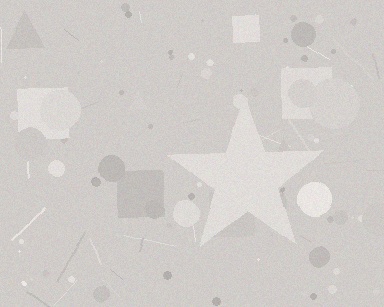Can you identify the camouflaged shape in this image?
The camouflaged shape is a star.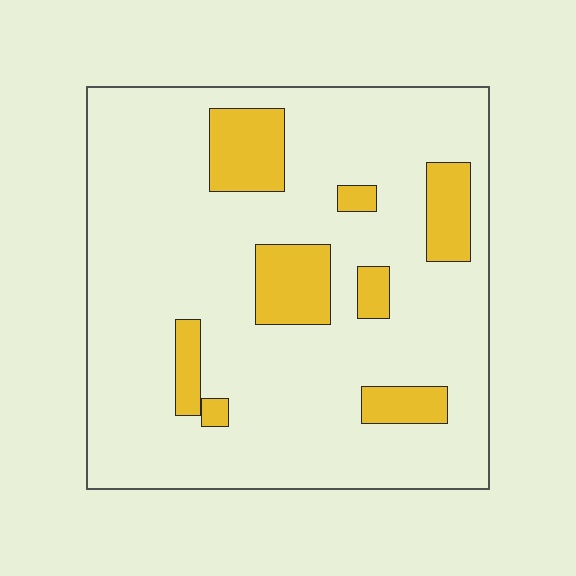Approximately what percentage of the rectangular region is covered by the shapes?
Approximately 15%.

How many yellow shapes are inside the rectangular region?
8.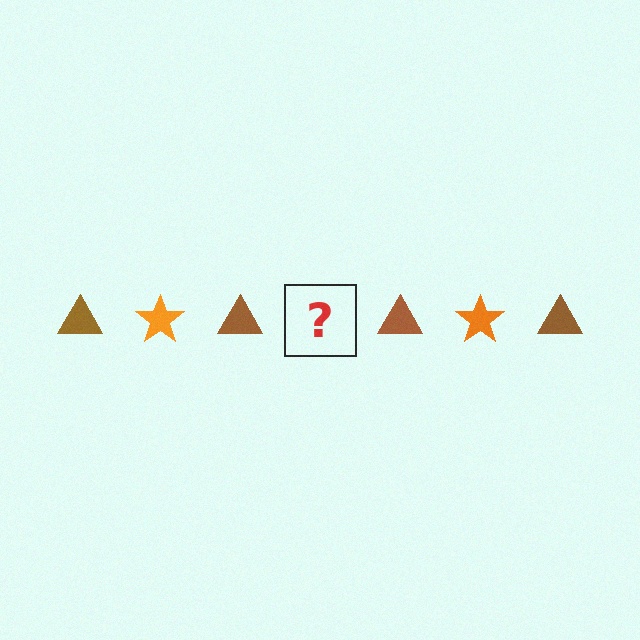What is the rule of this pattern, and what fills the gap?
The rule is that the pattern alternates between brown triangle and orange star. The gap should be filled with an orange star.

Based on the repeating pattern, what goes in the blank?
The blank should be an orange star.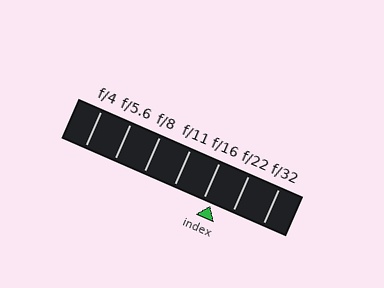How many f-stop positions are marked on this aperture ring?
There are 7 f-stop positions marked.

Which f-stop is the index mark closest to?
The index mark is closest to f/16.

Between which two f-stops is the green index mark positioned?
The index mark is between f/16 and f/22.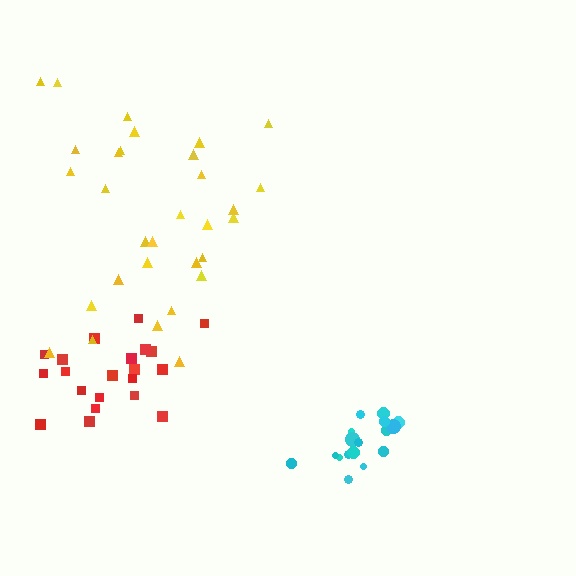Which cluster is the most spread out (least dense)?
Yellow.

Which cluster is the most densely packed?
Cyan.